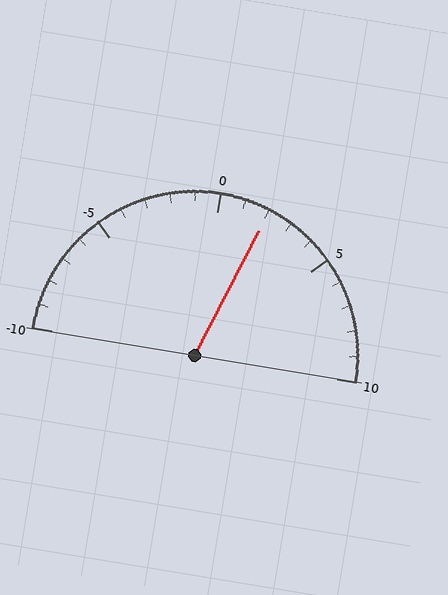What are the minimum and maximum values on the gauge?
The gauge ranges from -10 to 10.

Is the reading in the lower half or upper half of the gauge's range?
The reading is in the upper half of the range (-10 to 10).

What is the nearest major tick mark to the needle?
The nearest major tick mark is 0.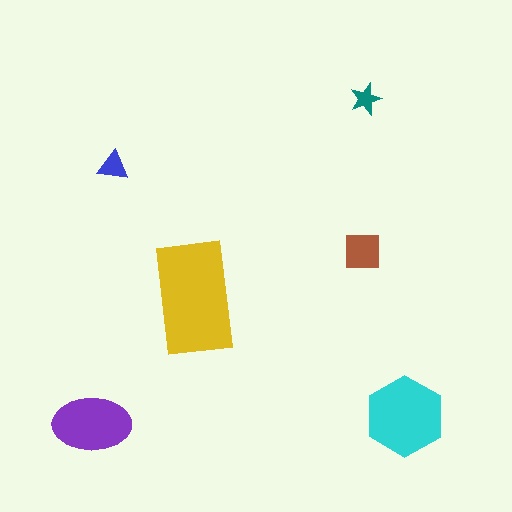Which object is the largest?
The yellow rectangle.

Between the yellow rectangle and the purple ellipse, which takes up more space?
The yellow rectangle.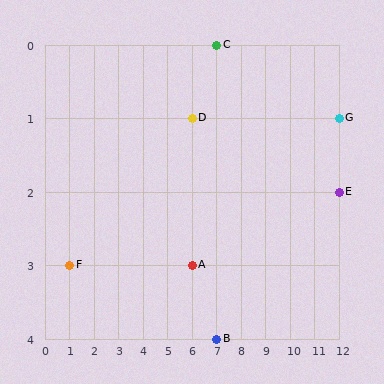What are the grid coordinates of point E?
Point E is at grid coordinates (12, 2).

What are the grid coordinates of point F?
Point F is at grid coordinates (1, 3).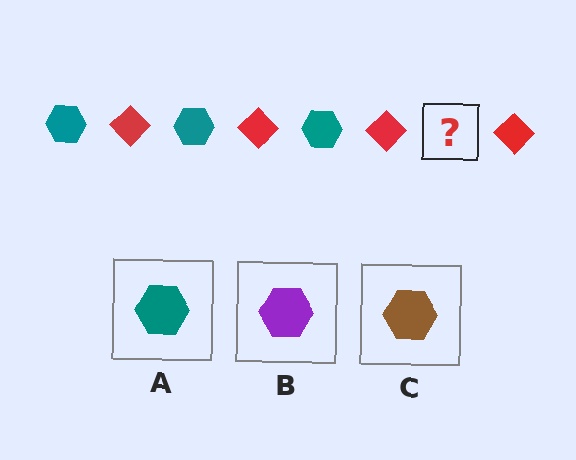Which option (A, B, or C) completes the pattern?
A.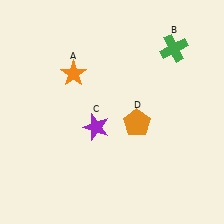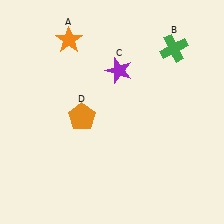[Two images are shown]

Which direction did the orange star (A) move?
The orange star (A) moved up.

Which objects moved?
The objects that moved are: the orange star (A), the purple star (C), the orange pentagon (D).